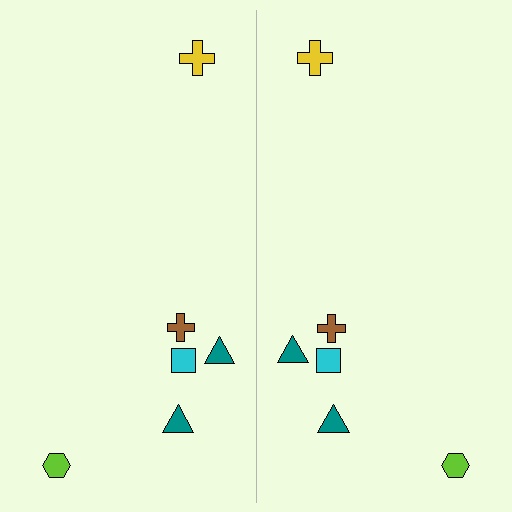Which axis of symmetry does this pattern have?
The pattern has a vertical axis of symmetry running through the center of the image.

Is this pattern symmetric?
Yes, this pattern has bilateral (reflection) symmetry.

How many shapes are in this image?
There are 12 shapes in this image.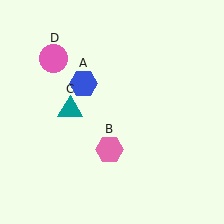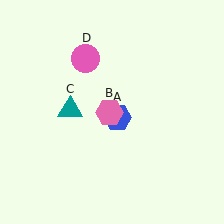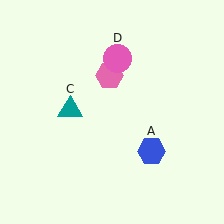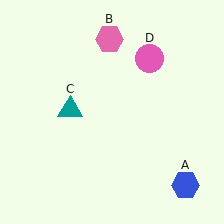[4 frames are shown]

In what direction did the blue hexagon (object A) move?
The blue hexagon (object A) moved down and to the right.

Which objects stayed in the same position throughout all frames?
Teal triangle (object C) remained stationary.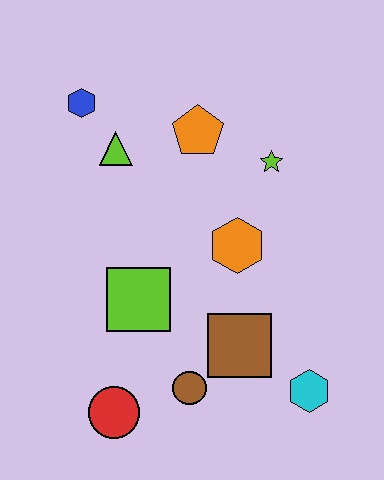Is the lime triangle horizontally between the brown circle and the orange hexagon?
No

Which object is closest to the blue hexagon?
The lime triangle is closest to the blue hexagon.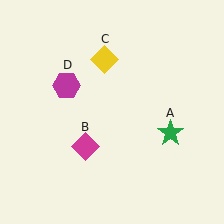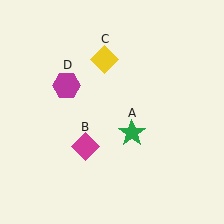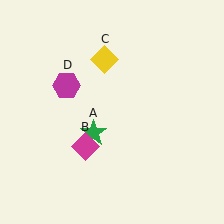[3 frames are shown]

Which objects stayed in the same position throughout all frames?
Magenta diamond (object B) and yellow diamond (object C) and magenta hexagon (object D) remained stationary.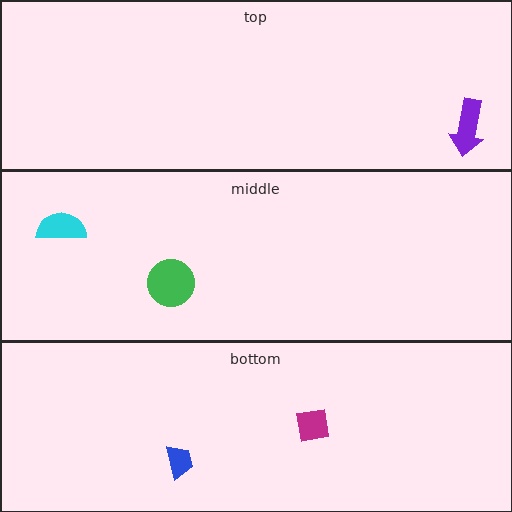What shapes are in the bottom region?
The blue trapezoid, the magenta square.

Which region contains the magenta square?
The bottom region.